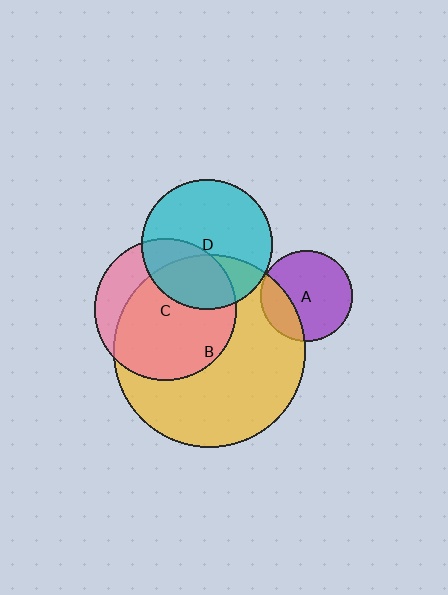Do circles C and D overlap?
Yes.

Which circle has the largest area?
Circle B (yellow).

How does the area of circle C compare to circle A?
Approximately 2.4 times.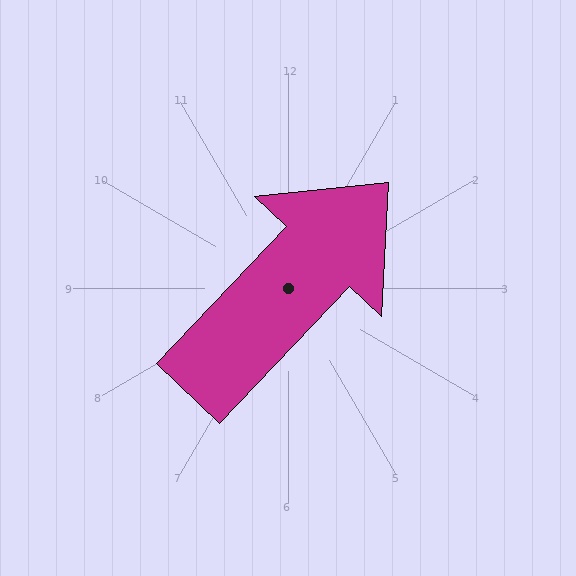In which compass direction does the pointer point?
Northeast.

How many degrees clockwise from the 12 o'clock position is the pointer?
Approximately 43 degrees.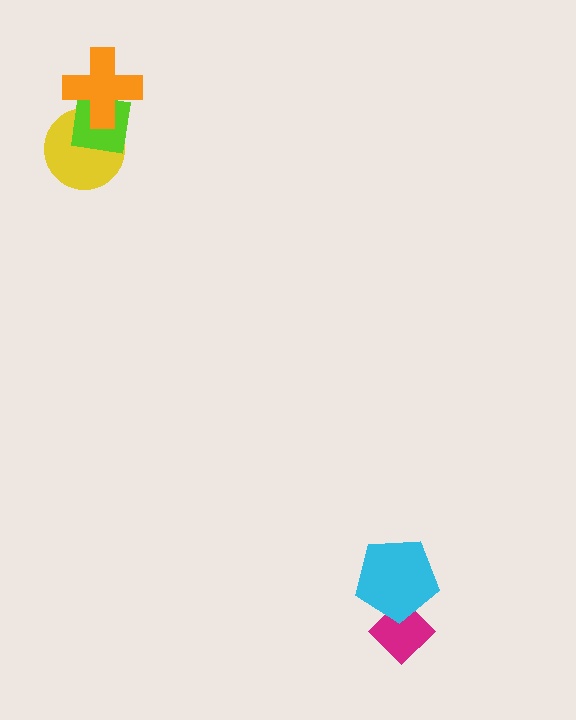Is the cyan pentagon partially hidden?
No, no other shape covers it.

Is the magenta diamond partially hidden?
Yes, it is partially covered by another shape.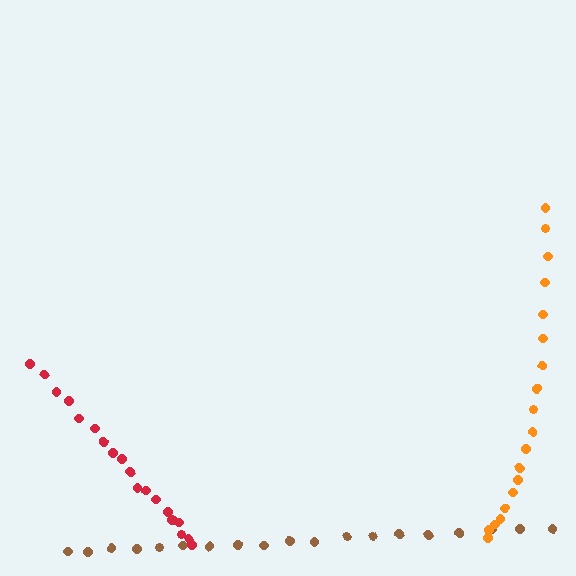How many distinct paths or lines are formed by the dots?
There are 3 distinct paths.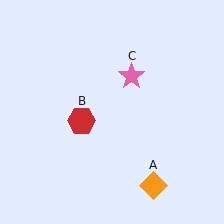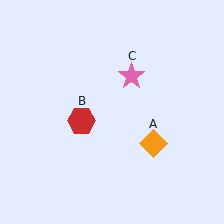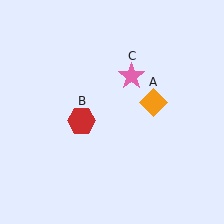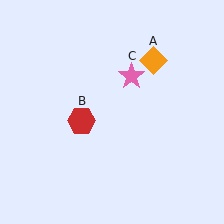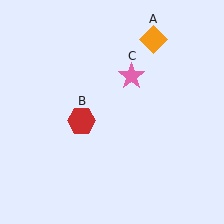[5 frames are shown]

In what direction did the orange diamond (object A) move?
The orange diamond (object A) moved up.